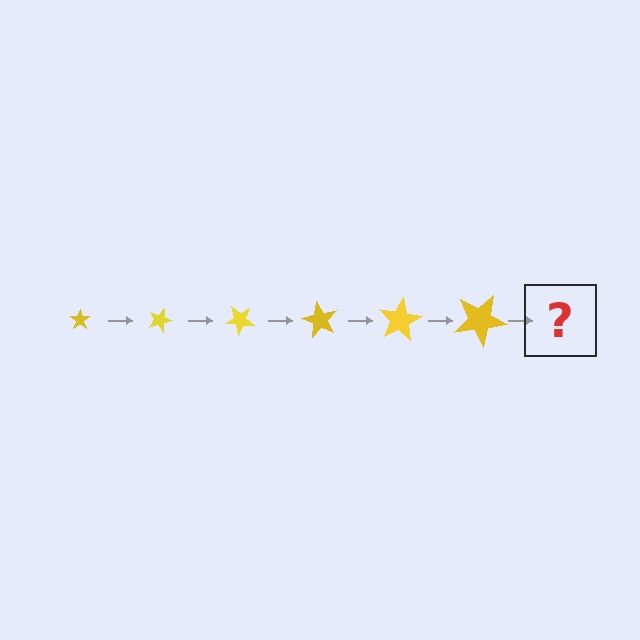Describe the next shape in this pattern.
It should be a star, larger than the previous one and rotated 120 degrees from the start.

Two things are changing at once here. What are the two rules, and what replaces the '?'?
The two rules are that the star grows larger each step and it rotates 20 degrees each step. The '?' should be a star, larger than the previous one and rotated 120 degrees from the start.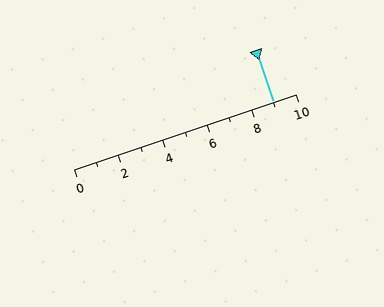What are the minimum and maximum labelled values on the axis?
The axis runs from 0 to 10.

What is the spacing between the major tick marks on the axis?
The major ticks are spaced 2 apart.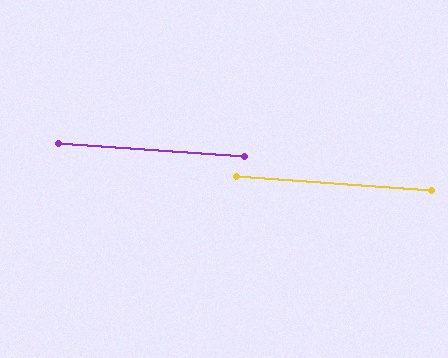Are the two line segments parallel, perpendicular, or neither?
Parallel — their directions differ by only 0.2°.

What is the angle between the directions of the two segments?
Approximately 0 degrees.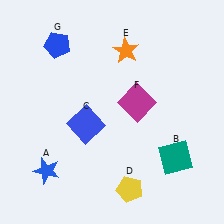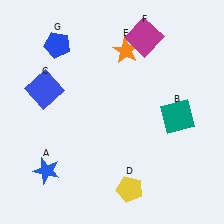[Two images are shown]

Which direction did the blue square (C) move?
The blue square (C) moved left.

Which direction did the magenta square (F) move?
The magenta square (F) moved up.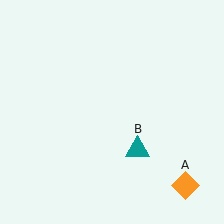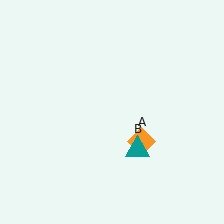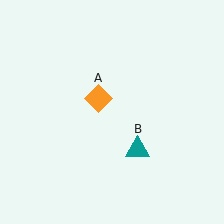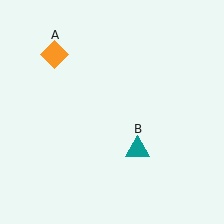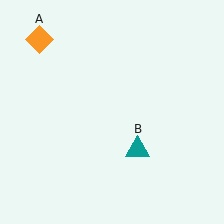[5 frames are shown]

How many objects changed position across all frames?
1 object changed position: orange diamond (object A).